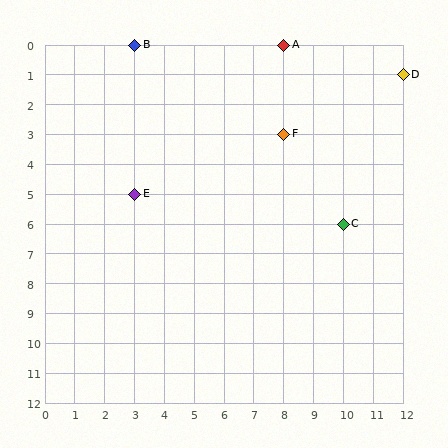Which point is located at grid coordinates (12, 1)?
Point D is at (12, 1).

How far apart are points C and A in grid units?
Points C and A are 2 columns and 6 rows apart (about 6.3 grid units diagonally).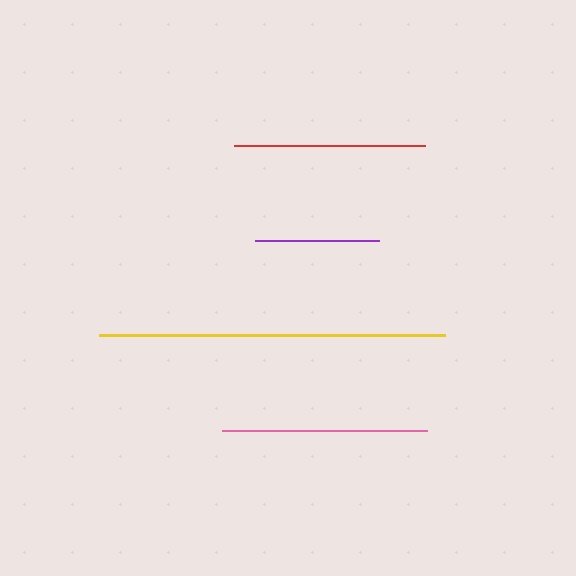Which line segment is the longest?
The yellow line is the longest at approximately 346 pixels.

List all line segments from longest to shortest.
From longest to shortest: yellow, pink, red, purple.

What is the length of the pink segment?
The pink segment is approximately 205 pixels long.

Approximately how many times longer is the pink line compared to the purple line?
The pink line is approximately 1.7 times the length of the purple line.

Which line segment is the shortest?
The purple line is the shortest at approximately 123 pixels.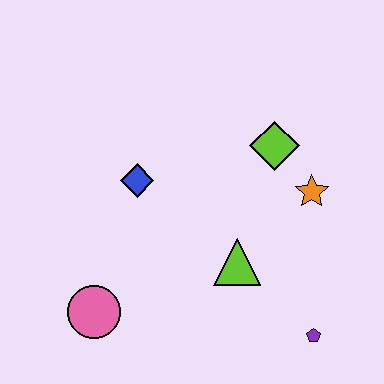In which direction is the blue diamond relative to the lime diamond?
The blue diamond is to the left of the lime diamond.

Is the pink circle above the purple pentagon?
Yes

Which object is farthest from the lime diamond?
The pink circle is farthest from the lime diamond.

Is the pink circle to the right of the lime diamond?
No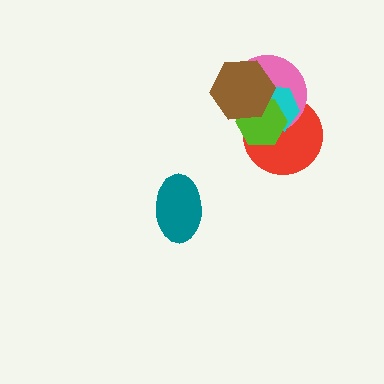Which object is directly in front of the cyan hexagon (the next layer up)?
The lime hexagon is directly in front of the cyan hexagon.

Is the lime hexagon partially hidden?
Yes, it is partially covered by another shape.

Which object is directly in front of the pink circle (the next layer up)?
The cyan hexagon is directly in front of the pink circle.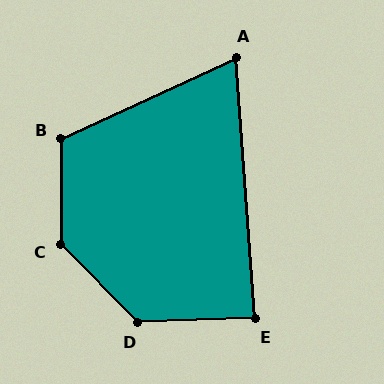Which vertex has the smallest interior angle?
A, at approximately 69 degrees.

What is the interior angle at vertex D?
Approximately 133 degrees (obtuse).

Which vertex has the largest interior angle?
C, at approximately 135 degrees.